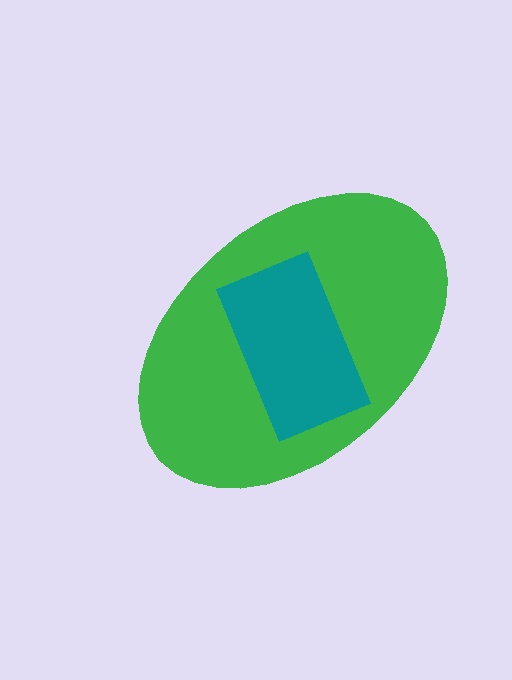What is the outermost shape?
The green ellipse.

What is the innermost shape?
The teal rectangle.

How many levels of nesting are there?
2.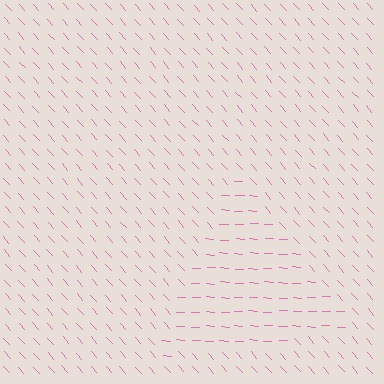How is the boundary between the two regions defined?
The boundary is defined purely by a change in line orientation (approximately 45 degrees difference). All lines are the same color and thickness.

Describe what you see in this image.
The image is filled with small pink line segments. A triangle region in the image has lines oriented differently from the surrounding lines, creating a visible texture boundary.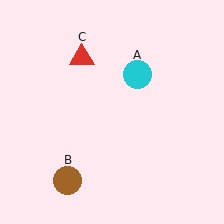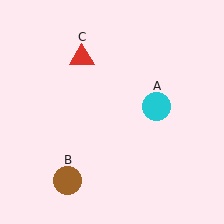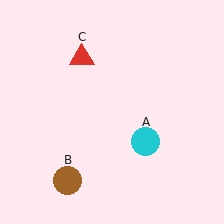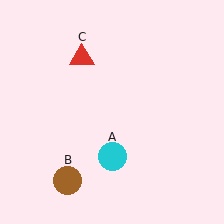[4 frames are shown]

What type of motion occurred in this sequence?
The cyan circle (object A) rotated clockwise around the center of the scene.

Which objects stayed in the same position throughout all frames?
Brown circle (object B) and red triangle (object C) remained stationary.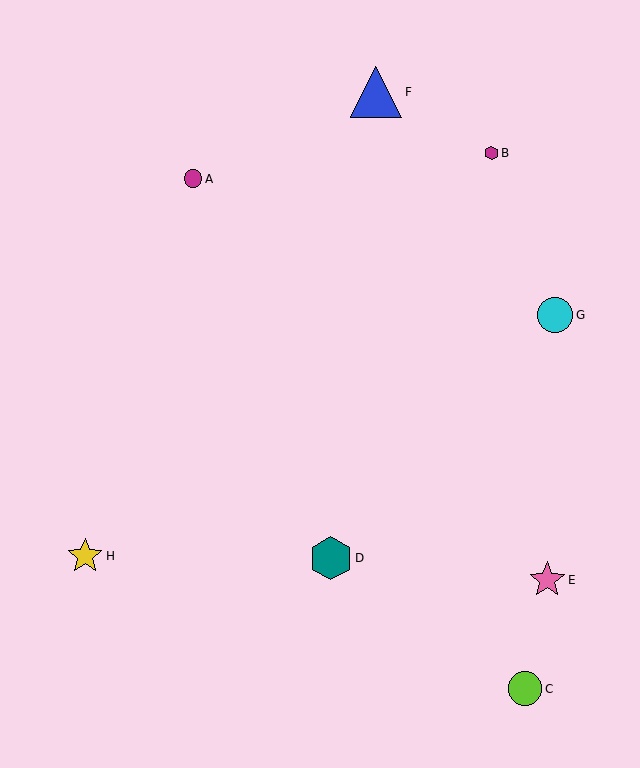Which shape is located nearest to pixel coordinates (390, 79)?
The blue triangle (labeled F) at (376, 92) is nearest to that location.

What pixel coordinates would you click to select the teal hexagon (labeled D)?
Click at (331, 558) to select the teal hexagon D.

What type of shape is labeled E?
Shape E is a pink star.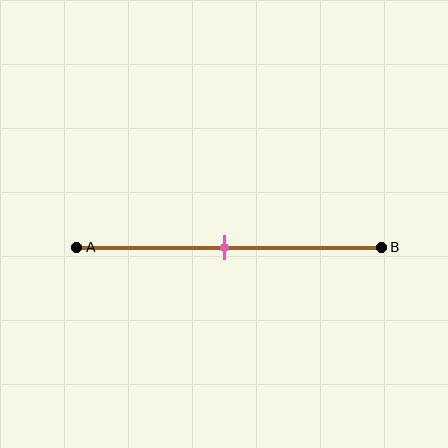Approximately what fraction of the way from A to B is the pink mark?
The pink mark is approximately 50% of the way from A to B.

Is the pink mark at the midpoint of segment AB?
Yes, the mark is approximately at the midpoint.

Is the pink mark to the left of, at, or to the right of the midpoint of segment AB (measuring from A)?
The pink mark is approximately at the midpoint of segment AB.